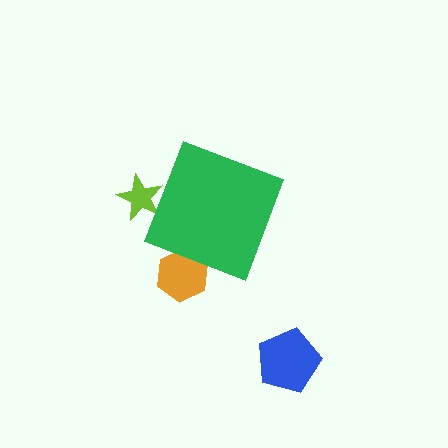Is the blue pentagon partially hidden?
No, the blue pentagon is fully visible.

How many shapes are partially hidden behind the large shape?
2 shapes are partially hidden.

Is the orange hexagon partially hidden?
Yes, the orange hexagon is partially hidden behind the green diamond.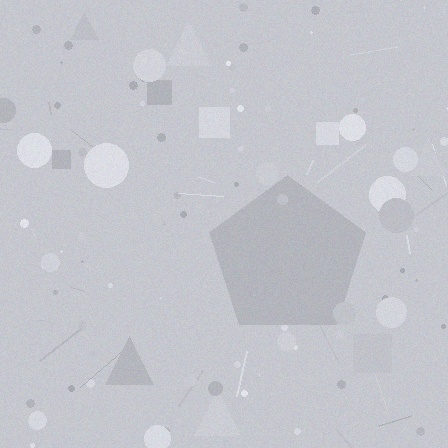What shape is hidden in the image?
A pentagon is hidden in the image.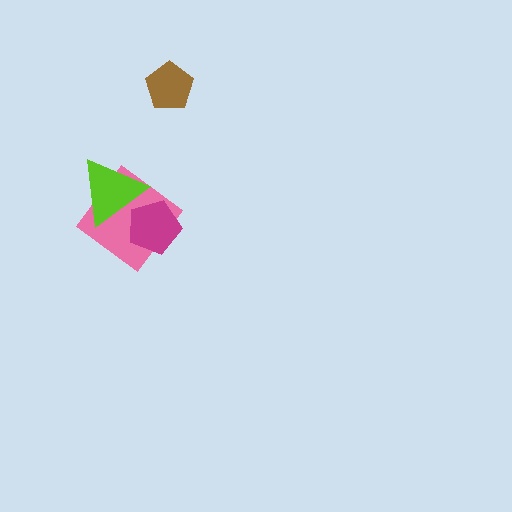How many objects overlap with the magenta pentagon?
2 objects overlap with the magenta pentagon.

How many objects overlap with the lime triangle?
2 objects overlap with the lime triangle.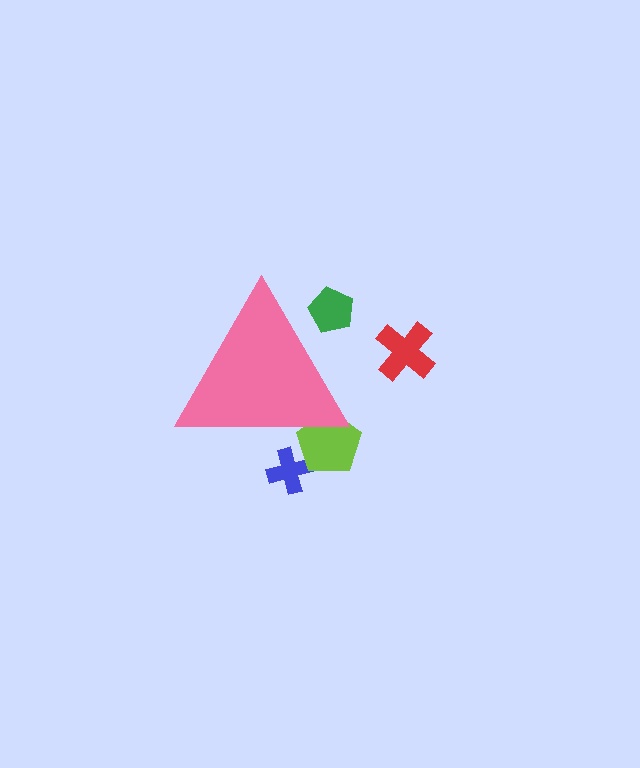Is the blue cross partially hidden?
Yes, the blue cross is partially hidden behind the pink triangle.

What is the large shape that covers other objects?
A pink triangle.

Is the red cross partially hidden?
No, the red cross is fully visible.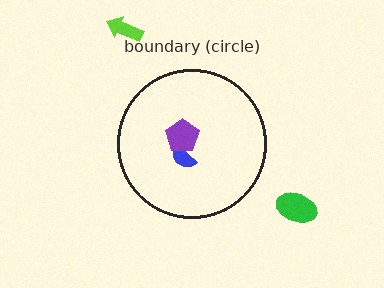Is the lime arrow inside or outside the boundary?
Outside.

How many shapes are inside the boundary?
2 inside, 2 outside.